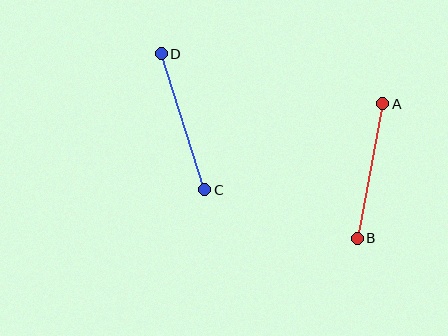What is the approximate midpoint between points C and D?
The midpoint is at approximately (183, 122) pixels.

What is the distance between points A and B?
The distance is approximately 137 pixels.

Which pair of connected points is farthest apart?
Points C and D are farthest apart.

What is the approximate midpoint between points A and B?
The midpoint is at approximately (370, 171) pixels.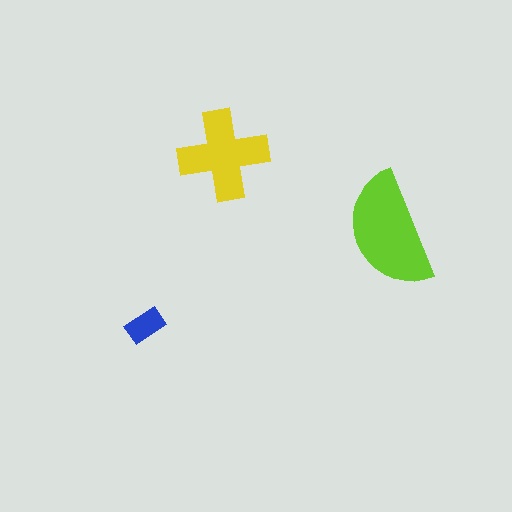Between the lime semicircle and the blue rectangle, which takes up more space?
The lime semicircle.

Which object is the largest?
The lime semicircle.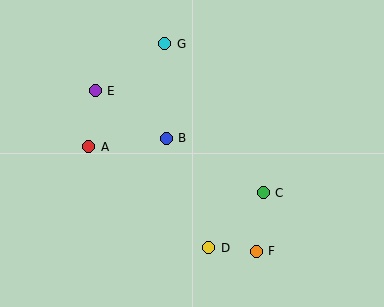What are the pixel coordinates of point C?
Point C is at (263, 193).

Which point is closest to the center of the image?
Point B at (166, 138) is closest to the center.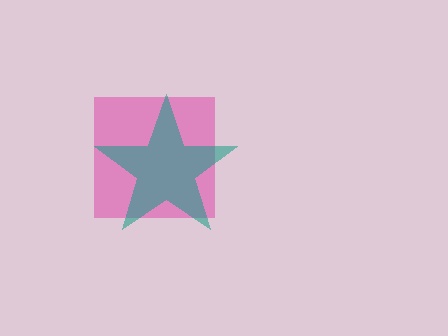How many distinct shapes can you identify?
There are 2 distinct shapes: a pink square, a teal star.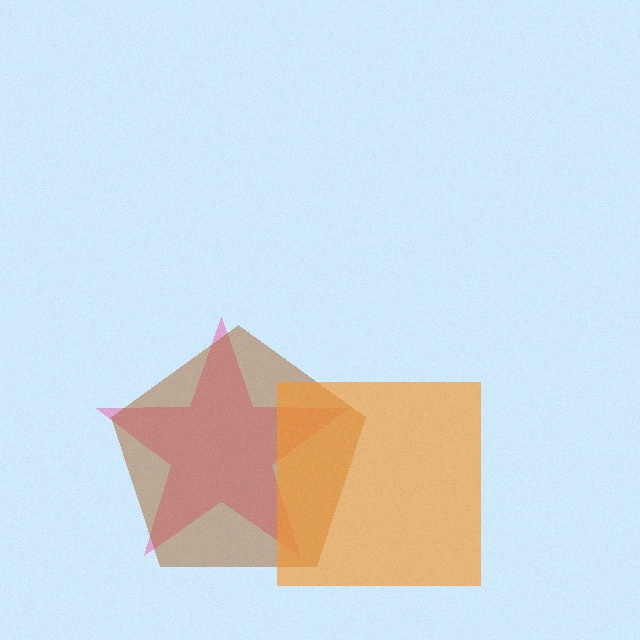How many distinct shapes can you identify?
There are 3 distinct shapes: a pink star, a brown pentagon, an orange square.